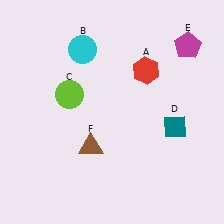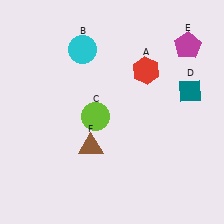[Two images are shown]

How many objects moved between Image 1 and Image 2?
2 objects moved between the two images.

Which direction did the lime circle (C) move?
The lime circle (C) moved right.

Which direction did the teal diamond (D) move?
The teal diamond (D) moved up.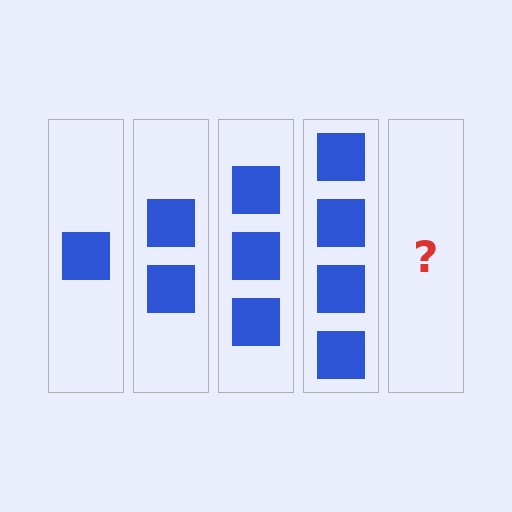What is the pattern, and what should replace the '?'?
The pattern is that each step adds one more square. The '?' should be 5 squares.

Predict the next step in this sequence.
The next step is 5 squares.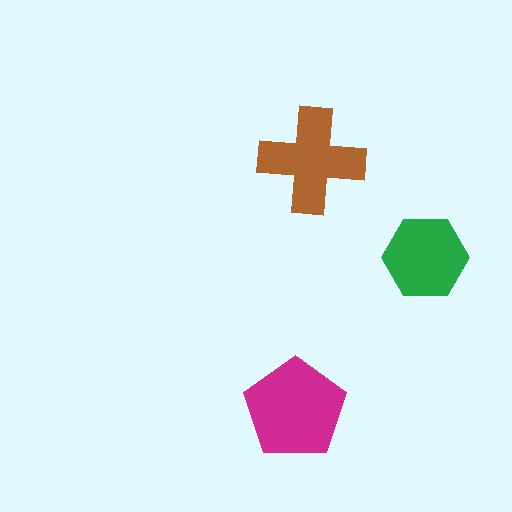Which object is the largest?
The magenta pentagon.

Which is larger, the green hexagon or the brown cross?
The brown cross.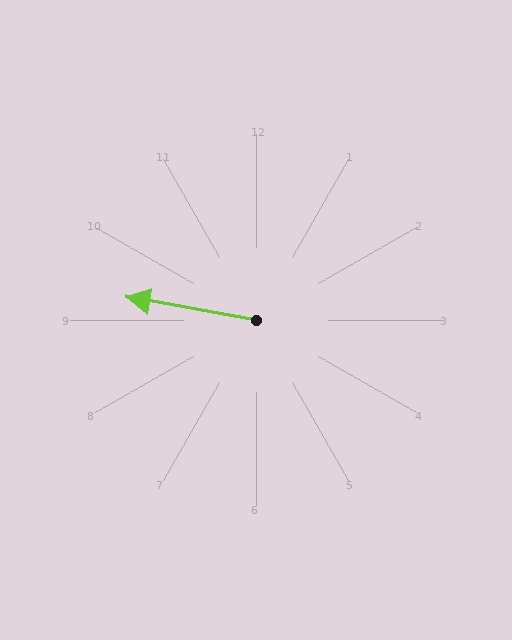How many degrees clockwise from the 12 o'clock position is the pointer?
Approximately 280 degrees.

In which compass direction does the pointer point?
West.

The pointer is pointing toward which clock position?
Roughly 9 o'clock.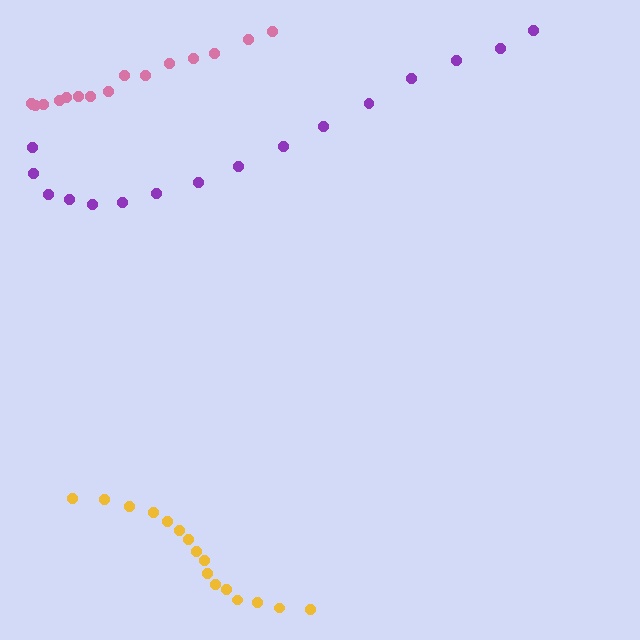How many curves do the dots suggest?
There are 3 distinct paths.